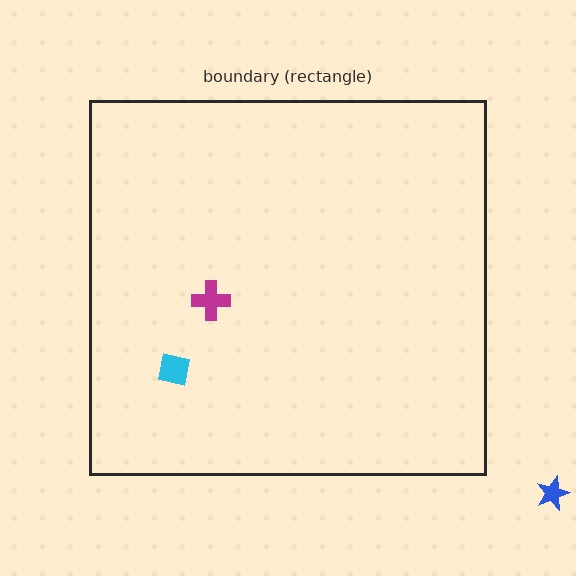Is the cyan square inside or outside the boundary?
Inside.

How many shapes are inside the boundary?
2 inside, 1 outside.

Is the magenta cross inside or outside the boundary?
Inside.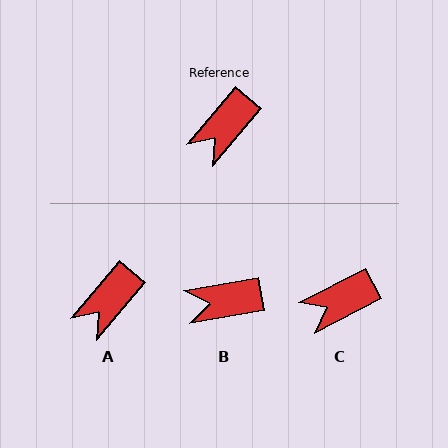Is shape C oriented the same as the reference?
No, it is off by about 23 degrees.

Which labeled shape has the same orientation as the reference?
A.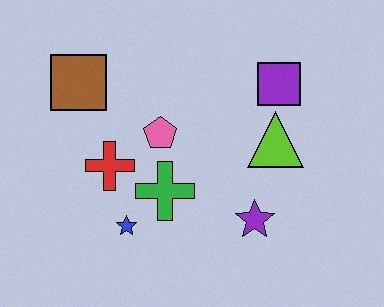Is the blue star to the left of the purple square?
Yes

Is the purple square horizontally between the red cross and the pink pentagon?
No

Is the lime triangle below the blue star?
No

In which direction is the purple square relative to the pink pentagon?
The purple square is to the right of the pink pentagon.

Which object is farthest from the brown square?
The purple star is farthest from the brown square.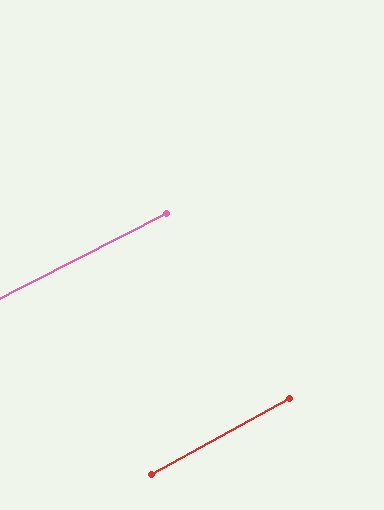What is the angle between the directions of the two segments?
Approximately 2 degrees.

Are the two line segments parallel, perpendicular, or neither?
Parallel — their directions differ by only 2.0°.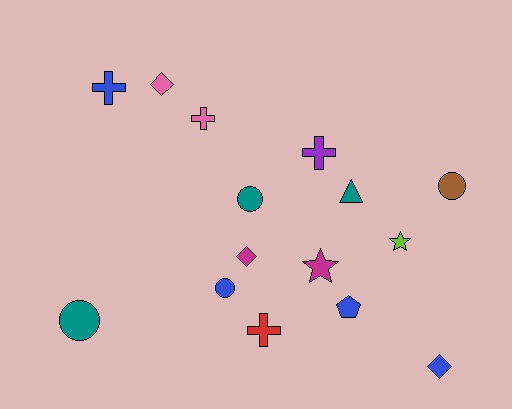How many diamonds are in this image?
There are 3 diamonds.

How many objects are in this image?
There are 15 objects.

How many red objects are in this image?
There is 1 red object.